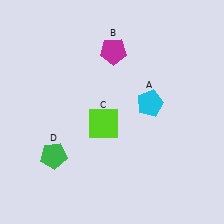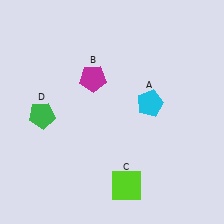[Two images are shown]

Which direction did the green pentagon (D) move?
The green pentagon (D) moved up.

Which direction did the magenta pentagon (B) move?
The magenta pentagon (B) moved down.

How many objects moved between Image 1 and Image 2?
3 objects moved between the two images.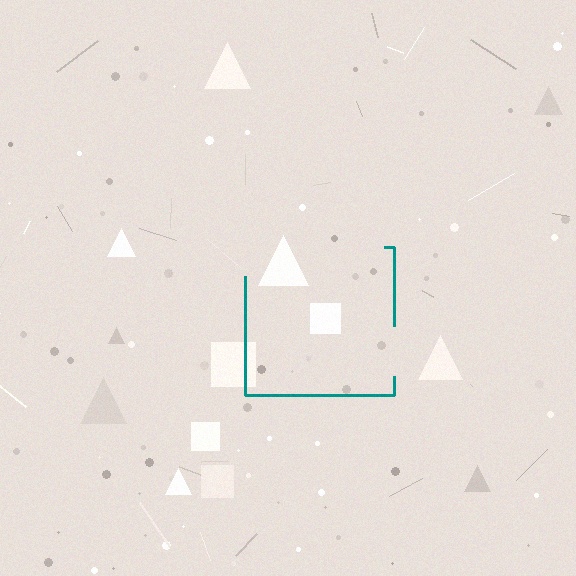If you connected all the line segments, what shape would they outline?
They would outline a square.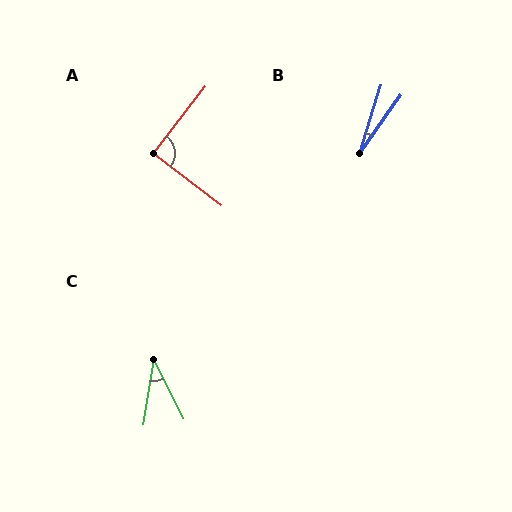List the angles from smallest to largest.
B (18°), C (35°), A (89°).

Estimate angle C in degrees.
Approximately 35 degrees.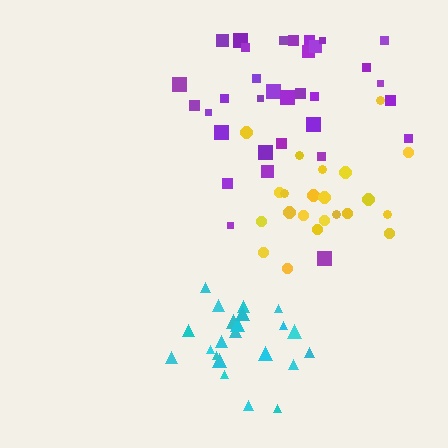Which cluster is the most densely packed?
Cyan.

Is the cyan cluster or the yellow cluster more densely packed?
Cyan.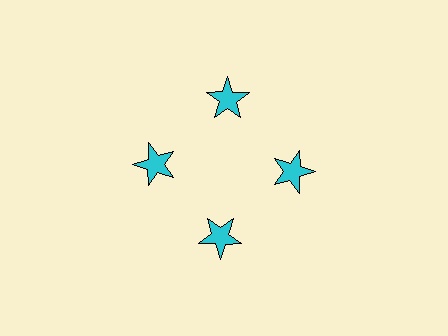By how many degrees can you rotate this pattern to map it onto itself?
The pattern maps onto itself every 90 degrees of rotation.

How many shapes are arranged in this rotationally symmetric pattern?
There are 4 shapes, arranged in 4 groups of 1.